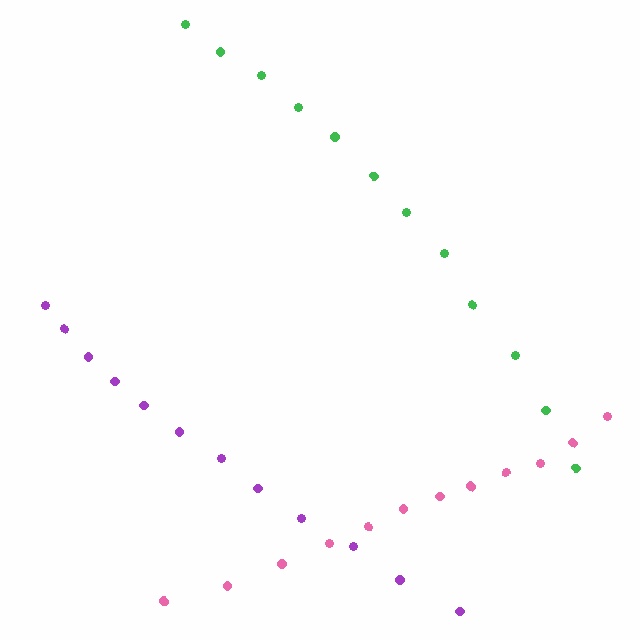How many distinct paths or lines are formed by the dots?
There are 3 distinct paths.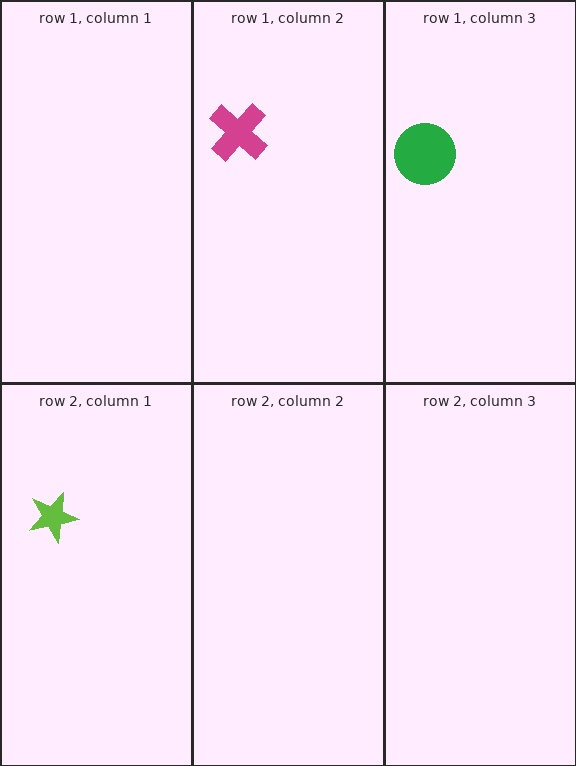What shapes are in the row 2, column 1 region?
The lime star.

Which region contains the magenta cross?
The row 1, column 2 region.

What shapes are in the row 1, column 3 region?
The green circle.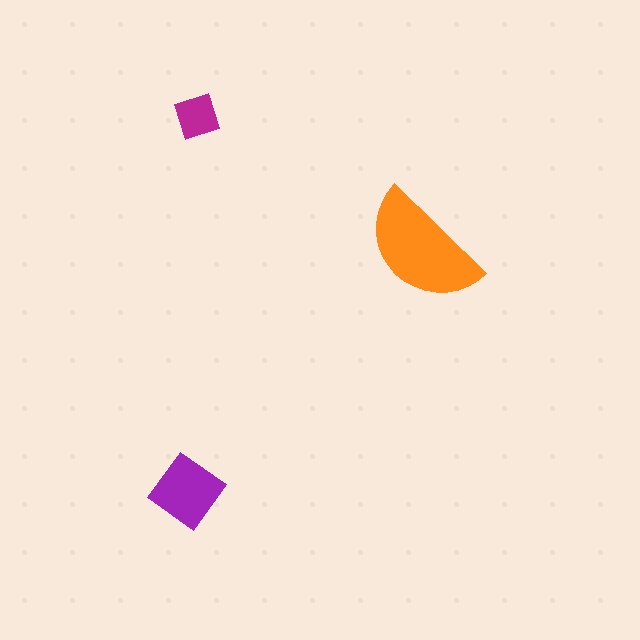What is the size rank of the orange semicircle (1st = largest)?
1st.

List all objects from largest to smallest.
The orange semicircle, the purple diamond, the magenta diamond.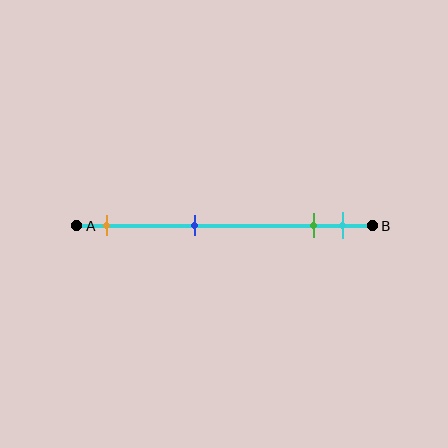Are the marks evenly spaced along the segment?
No, the marks are not evenly spaced.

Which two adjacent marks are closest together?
The green and cyan marks are the closest adjacent pair.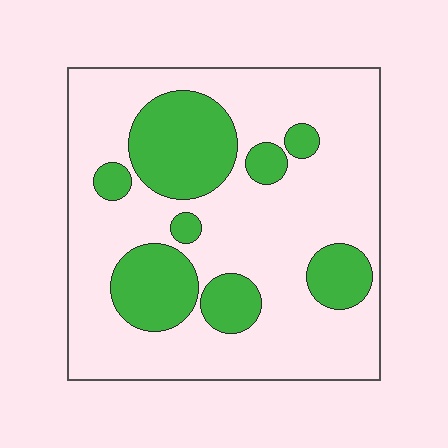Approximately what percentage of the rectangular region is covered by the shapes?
Approximately 25%.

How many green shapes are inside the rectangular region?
8.